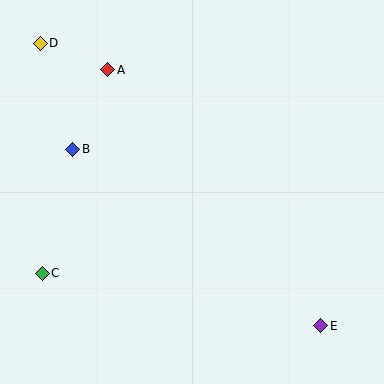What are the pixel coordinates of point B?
Point B is at (73, 149).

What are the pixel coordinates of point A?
Point A is at (108, 70).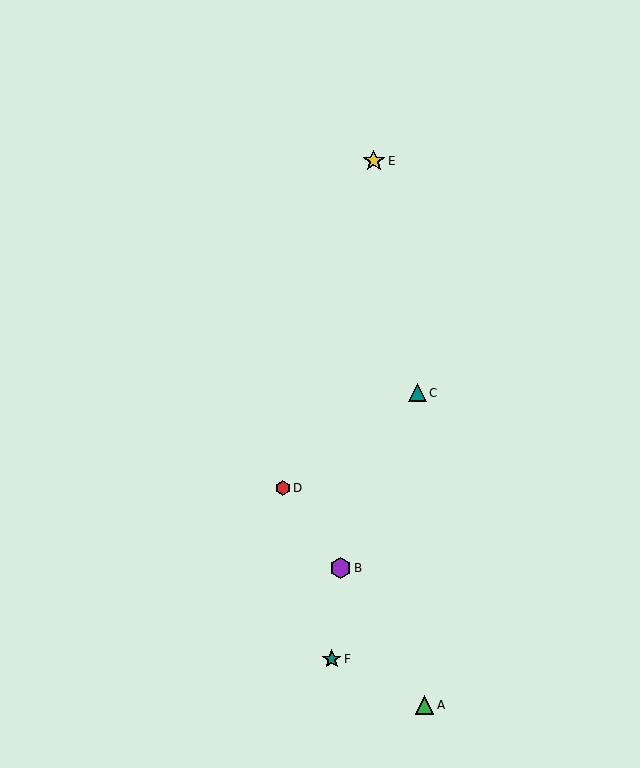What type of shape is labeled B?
Shape B is a purple hexagon.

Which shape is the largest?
The yellow star (labeled E) is the largest.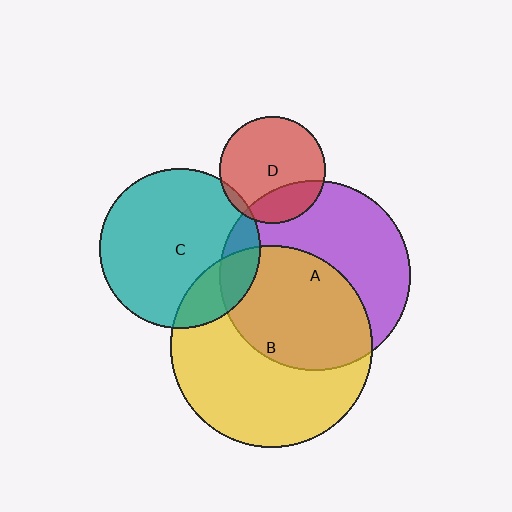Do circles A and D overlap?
Yes.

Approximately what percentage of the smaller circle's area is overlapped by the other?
Approximately 25%.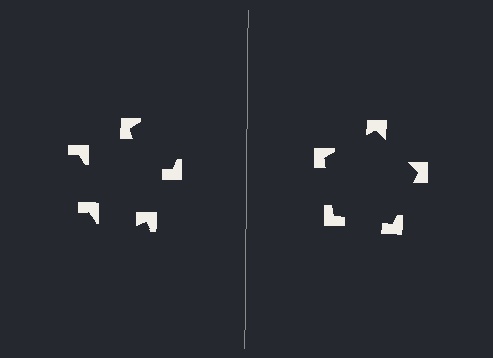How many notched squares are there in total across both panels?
10 — 5 on each side.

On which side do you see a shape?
An illusory pentagon appears on the right side. On the left side the wedge cuts are rotated, so no coherent shape forms.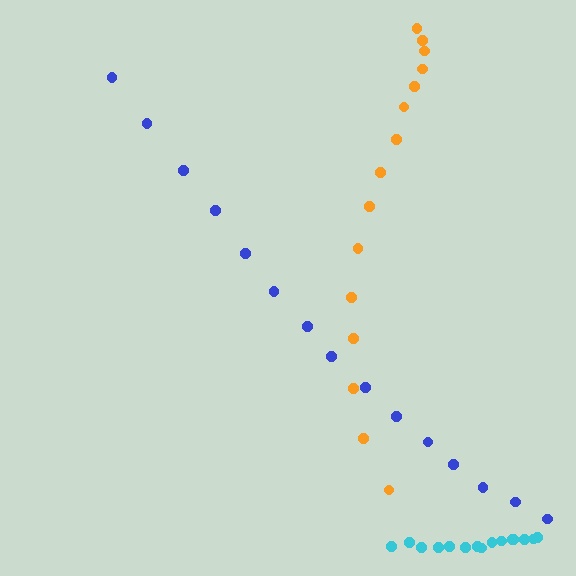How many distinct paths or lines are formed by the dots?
There are 3 distinct paths.